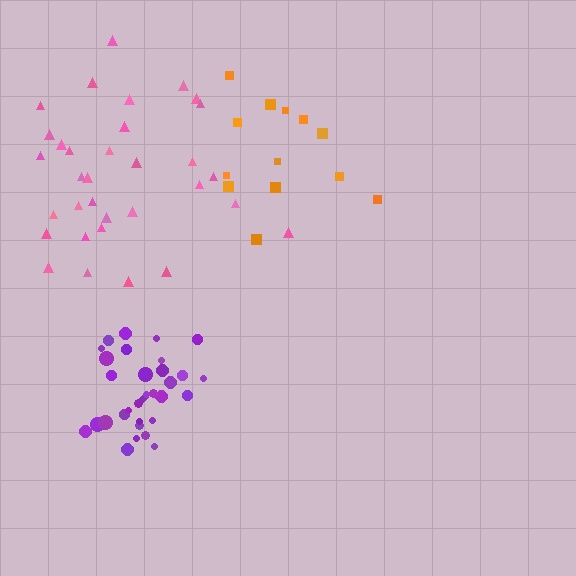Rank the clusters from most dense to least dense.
purple, pink, orange.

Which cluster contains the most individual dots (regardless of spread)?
Pink (33).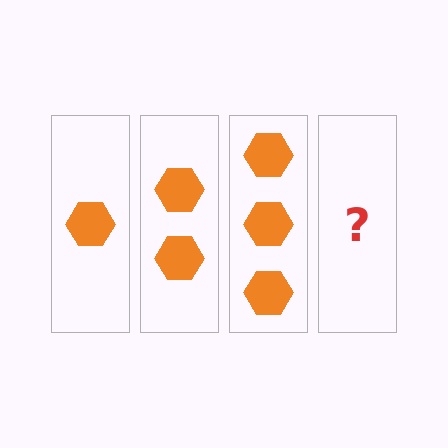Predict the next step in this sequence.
The next step is 4 hexagons.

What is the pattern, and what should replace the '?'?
The pattern is that each step adds one more hexagon. The '?' should be 4 hexagons.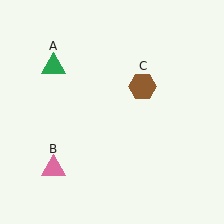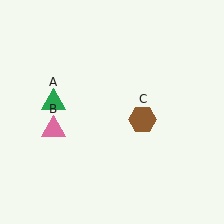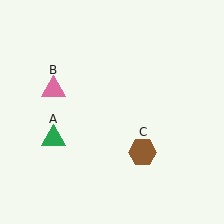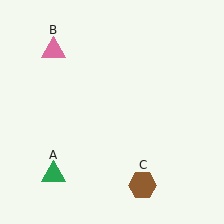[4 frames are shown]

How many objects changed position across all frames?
3 objects changed position: green triangle (object A), pink triangle (object B), brown hexagon (object C).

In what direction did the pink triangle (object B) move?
The pink triangle (object B) moved up.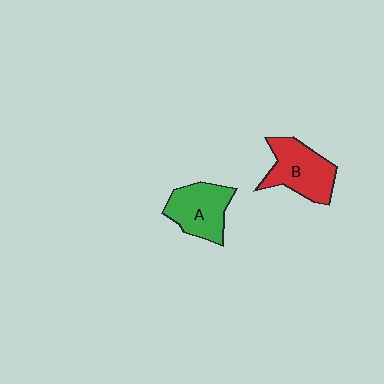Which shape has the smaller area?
Shape A (green).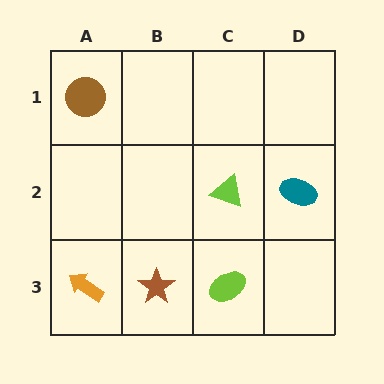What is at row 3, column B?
A brown star.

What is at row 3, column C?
A lime ellipse.